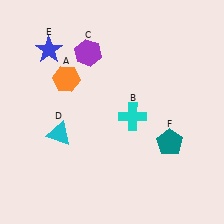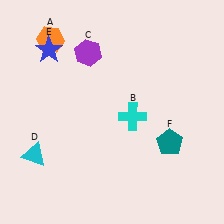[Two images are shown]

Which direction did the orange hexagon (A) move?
The orange hexagon (A) moved up.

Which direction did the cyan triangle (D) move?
The cyan triangle (D) moved left.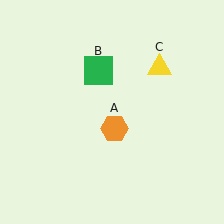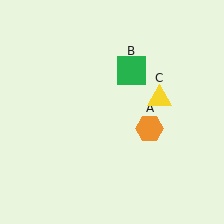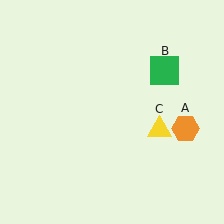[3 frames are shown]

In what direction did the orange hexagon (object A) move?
The orange hexagon (object A) moved right.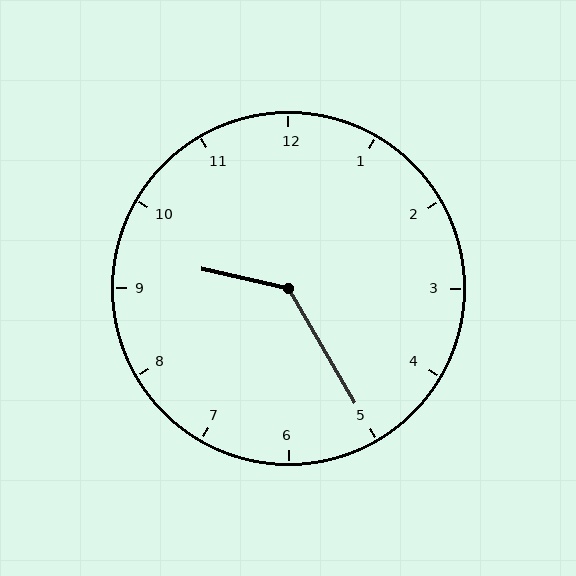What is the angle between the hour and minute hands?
Approximately 132 degrees.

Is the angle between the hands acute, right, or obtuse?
It is obtuse.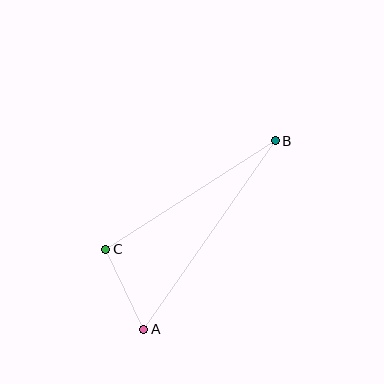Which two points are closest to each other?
Points A and C are closest to each other.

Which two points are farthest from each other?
Points A and B are farthest from each other.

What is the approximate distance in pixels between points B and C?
The distance between B and C is approximately 201 pixels.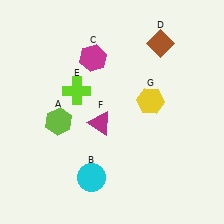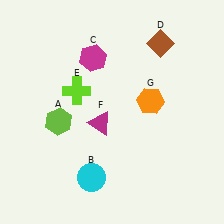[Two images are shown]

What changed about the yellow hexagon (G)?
In Image 1, G is yellow. In Image 2, it changed to orange.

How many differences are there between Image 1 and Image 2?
There is 1 difference between the two images.